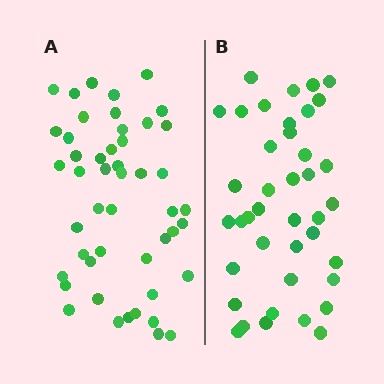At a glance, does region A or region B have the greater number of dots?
Region A (the left region) has more dots.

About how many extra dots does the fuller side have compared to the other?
Region A has roughly 8 or so more dots than region B.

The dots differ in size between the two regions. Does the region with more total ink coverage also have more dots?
No. Region B has more total ink coverage because its dots are larger, but region A actually contains more individual dots. Total area can be misleading — the number of items is what matters here.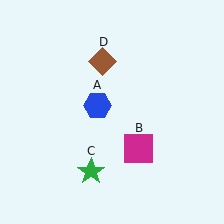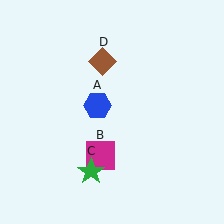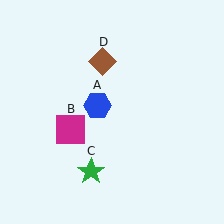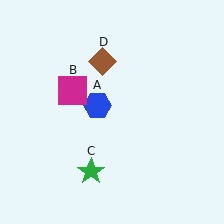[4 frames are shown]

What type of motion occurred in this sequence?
The magenta square (object B) rotated clockwise around the center of the scene.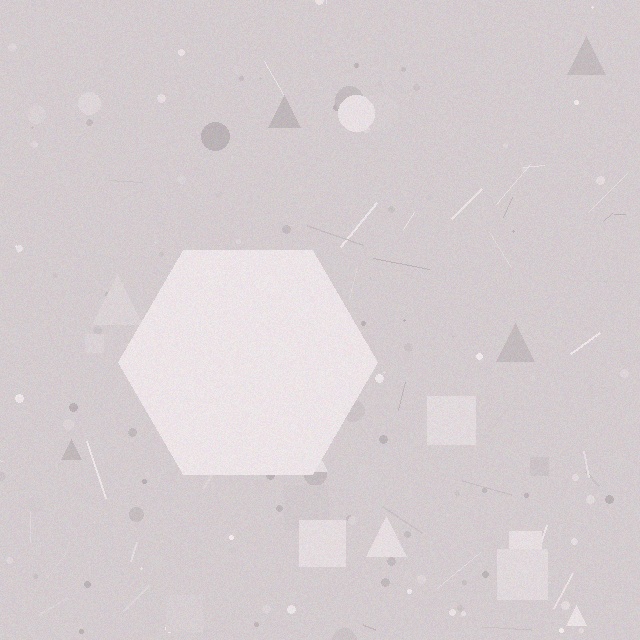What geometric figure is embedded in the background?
A hexagon is embedded in the background.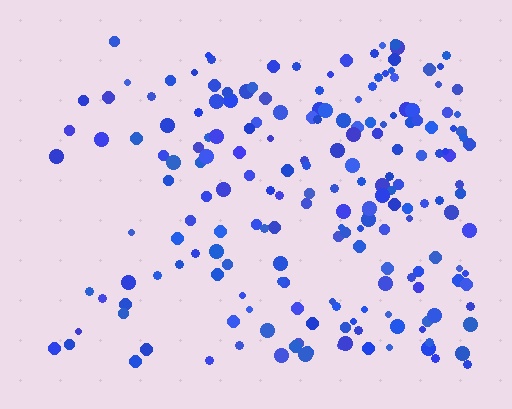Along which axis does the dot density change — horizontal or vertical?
Horizontal.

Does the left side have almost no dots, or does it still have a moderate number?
Still a moderate number, just noticeably fewer than the right.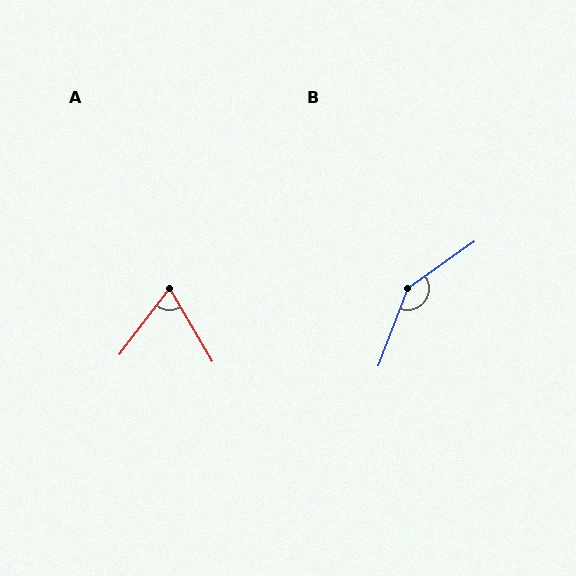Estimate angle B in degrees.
Approximately 146 degrees.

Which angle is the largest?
B, at approximately 146 degrees.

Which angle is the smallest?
A, at approximately 67 degrees.